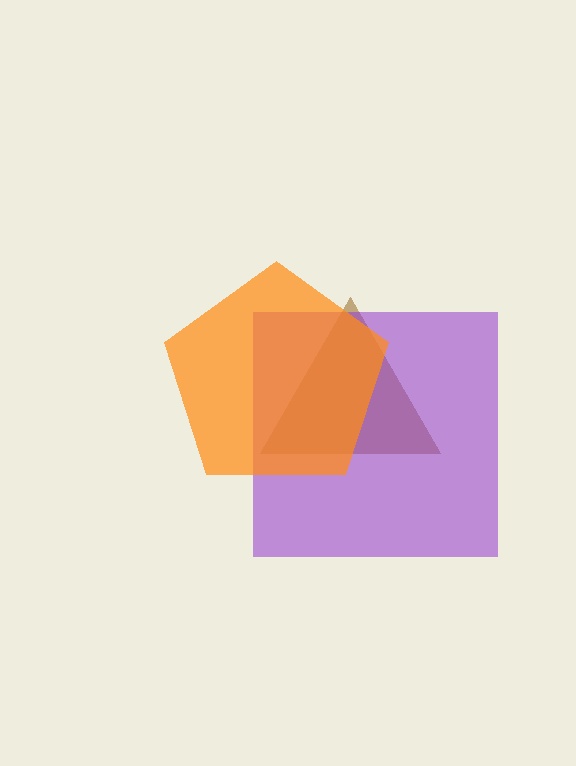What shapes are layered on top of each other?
The layered shapes are: a brown triangle, a purple square, an orange pentagon.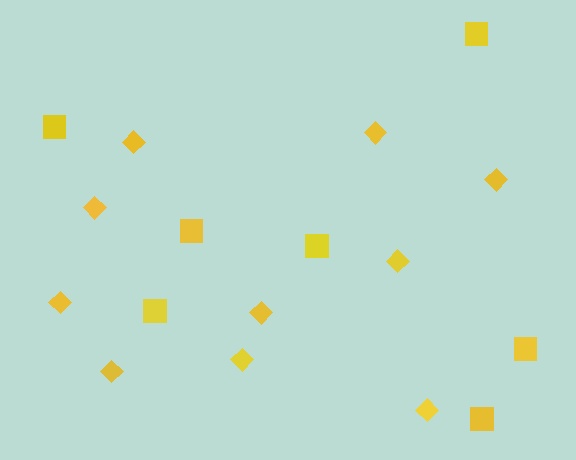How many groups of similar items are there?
There are 2 groups: one group of diamonds (10) and one group of squares (7).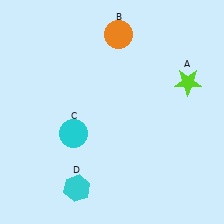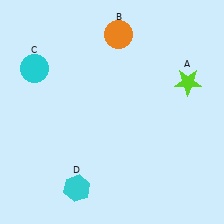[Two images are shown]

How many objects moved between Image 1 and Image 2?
1 object moved between the two images.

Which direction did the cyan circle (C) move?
The cyan circle (C) moved up.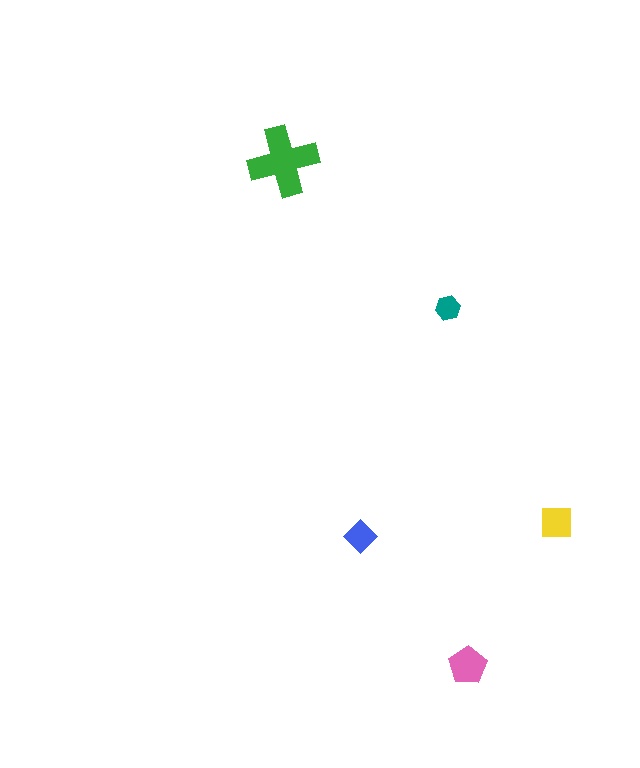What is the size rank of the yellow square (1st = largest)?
3rd.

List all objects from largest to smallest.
The green cross, the pink pentagon, the yellow square, the blue diamond, the teal hexagon.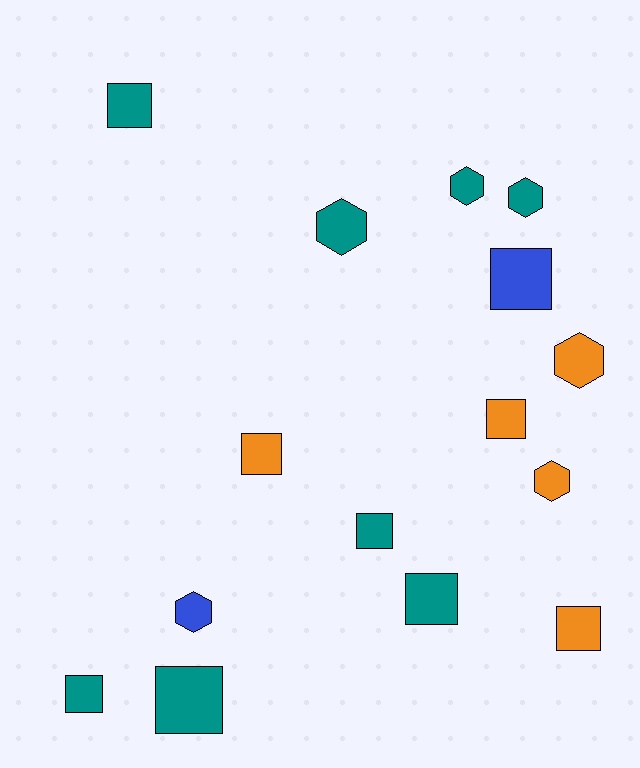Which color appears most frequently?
Teal, with 8 objects.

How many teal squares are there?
There are 5 teal squares.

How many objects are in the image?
There are 15 objects.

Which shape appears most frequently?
Square, with 9 objects.